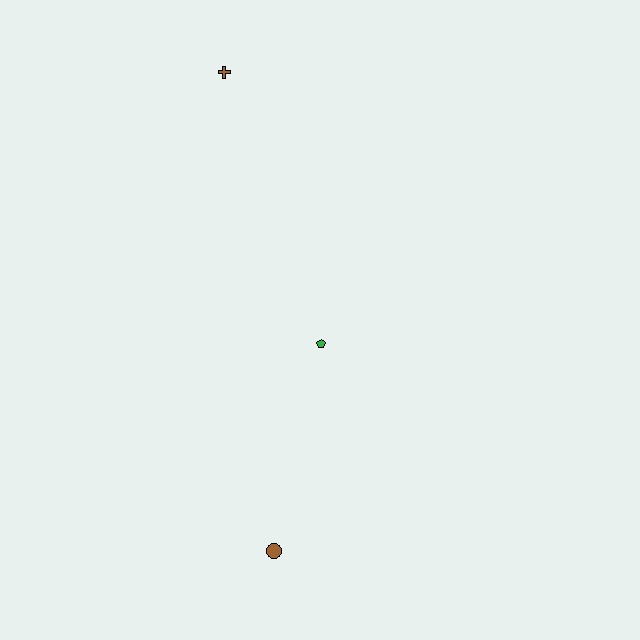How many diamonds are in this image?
There are no diamonds.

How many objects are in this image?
There are 3 objects.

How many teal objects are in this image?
There are no teal objects.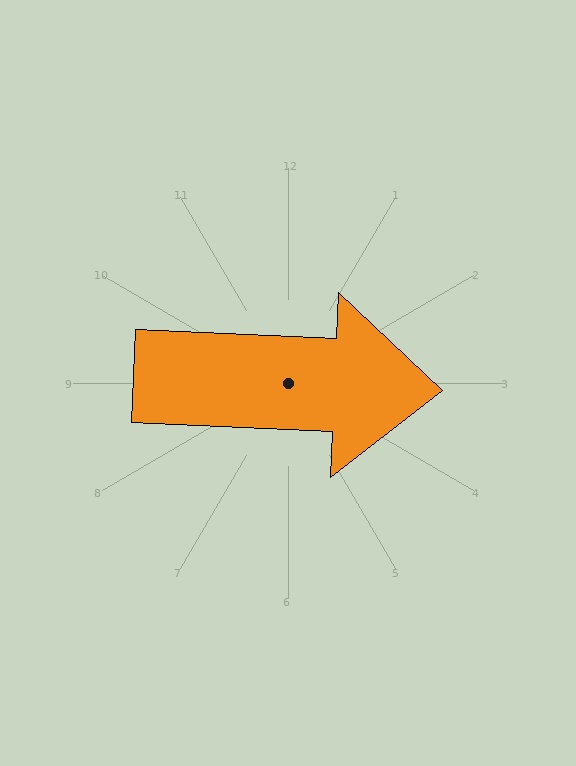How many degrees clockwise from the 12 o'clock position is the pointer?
Approximately 93 degrees.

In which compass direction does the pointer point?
East.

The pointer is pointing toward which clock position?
Roughly 3 o'clock.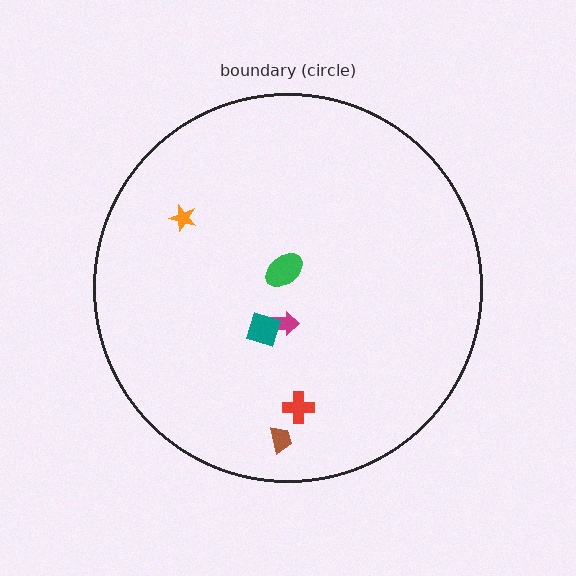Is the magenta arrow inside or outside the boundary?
Inside.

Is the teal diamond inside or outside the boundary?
Inside.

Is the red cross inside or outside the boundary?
Inside.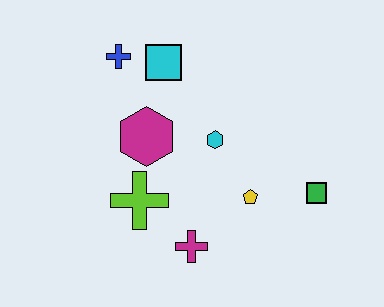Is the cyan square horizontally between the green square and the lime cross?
Yes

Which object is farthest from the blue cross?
The green square is farthest from the blue cross.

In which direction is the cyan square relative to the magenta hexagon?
The cyan square is above the magenta hexagon.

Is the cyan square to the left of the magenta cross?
Yes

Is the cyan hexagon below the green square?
No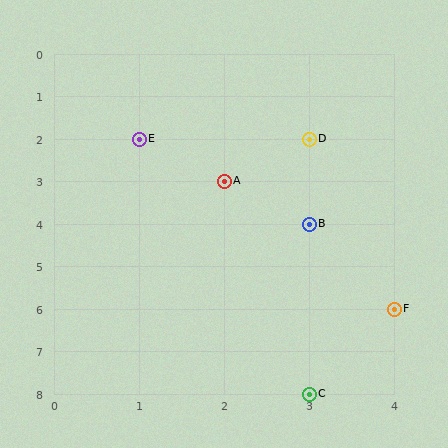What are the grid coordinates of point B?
Point B is at grid coordinates (3, 4).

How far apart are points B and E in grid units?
Points B and E are 2 columns and 2 rows apart (about 2.8 grid units diagonally).